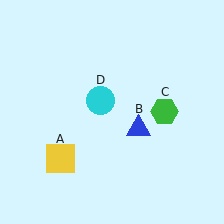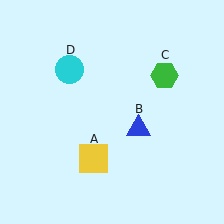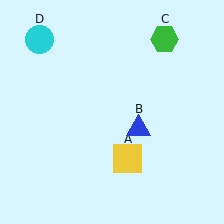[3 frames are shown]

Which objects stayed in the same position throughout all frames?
Blue triangle (object B) remained stationary.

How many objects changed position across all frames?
3 objects changed position: yellow square (object A), green hexagon (object C), cyan circle (object D).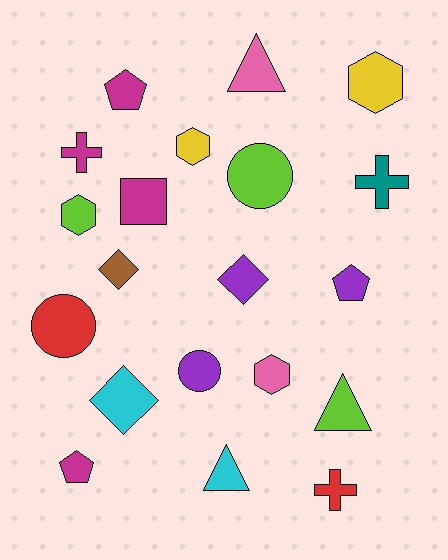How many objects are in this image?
There are 20 objects.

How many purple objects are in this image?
There are 3 purple objects.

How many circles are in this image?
There are 3 circles.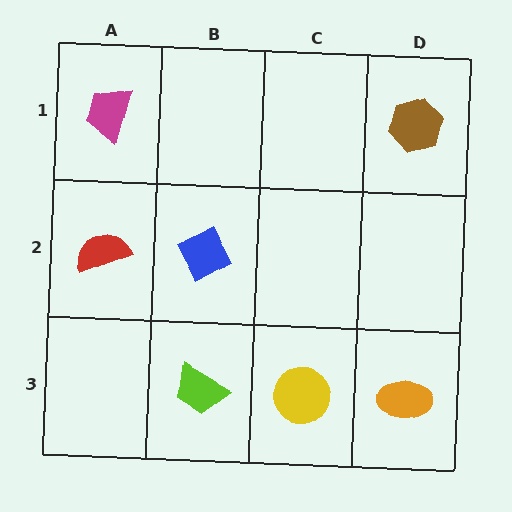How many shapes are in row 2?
2 shapes.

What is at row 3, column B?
A lime trapezoid.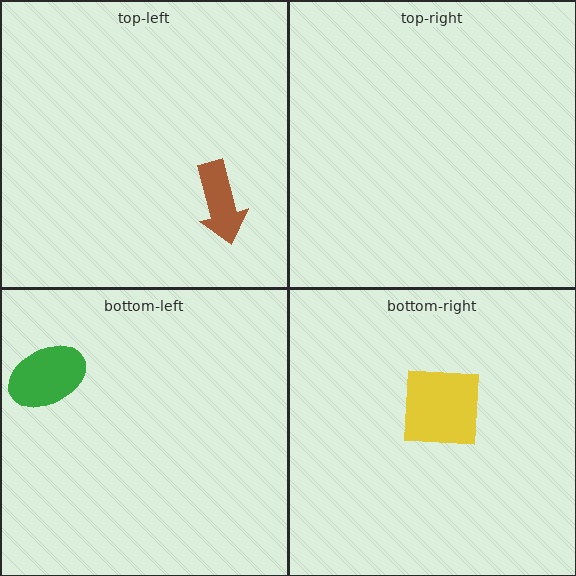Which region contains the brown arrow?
The top-left region.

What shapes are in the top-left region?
The brown arrow.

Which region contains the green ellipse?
The bottom-left region.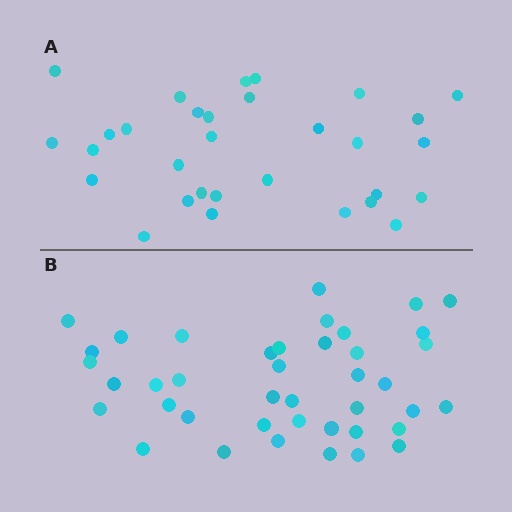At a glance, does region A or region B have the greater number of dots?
Region B (the bottom region) has more dots.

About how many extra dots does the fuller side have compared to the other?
Region B has roughly 10 or so more dots than region A.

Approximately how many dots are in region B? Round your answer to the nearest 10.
About 40 dots. (The exact count is 41, which rounds to 40.)